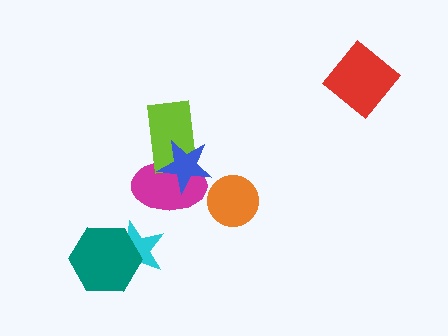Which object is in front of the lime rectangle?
The blue star is in front of the lime rectangle.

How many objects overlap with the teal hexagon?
1 object overlaps with the teal hexagon.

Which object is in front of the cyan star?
The teal hexagon is in front of the cyan star.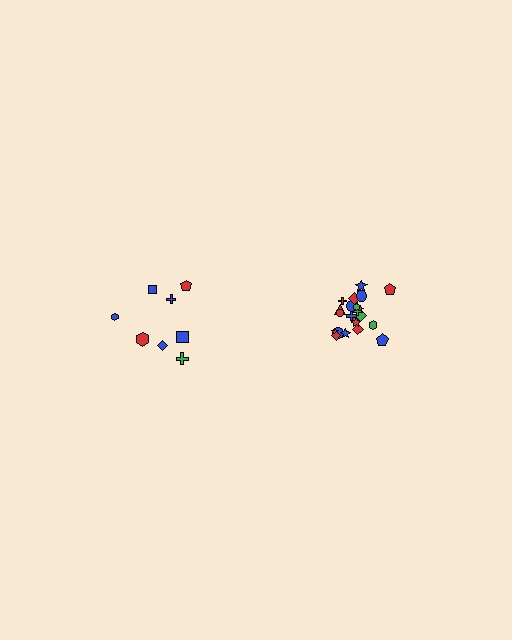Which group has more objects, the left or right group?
The right group.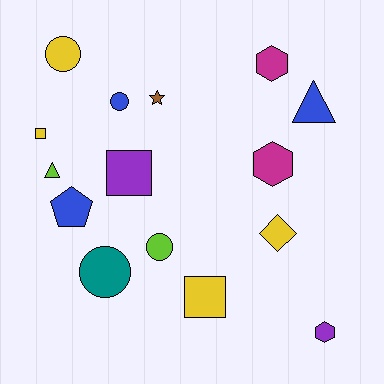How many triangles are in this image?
There are 2 triangles.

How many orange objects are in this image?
There are no orange objects.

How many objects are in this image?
There are 15 objects.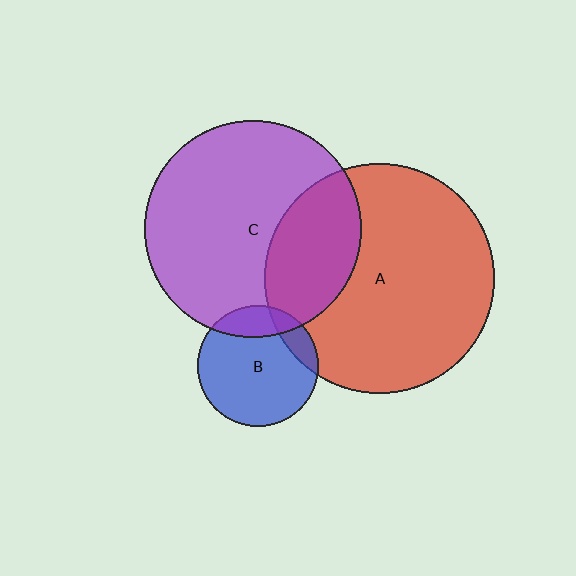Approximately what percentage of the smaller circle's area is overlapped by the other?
Approximately 20%.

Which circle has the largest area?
Circle A (red).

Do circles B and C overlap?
Yes.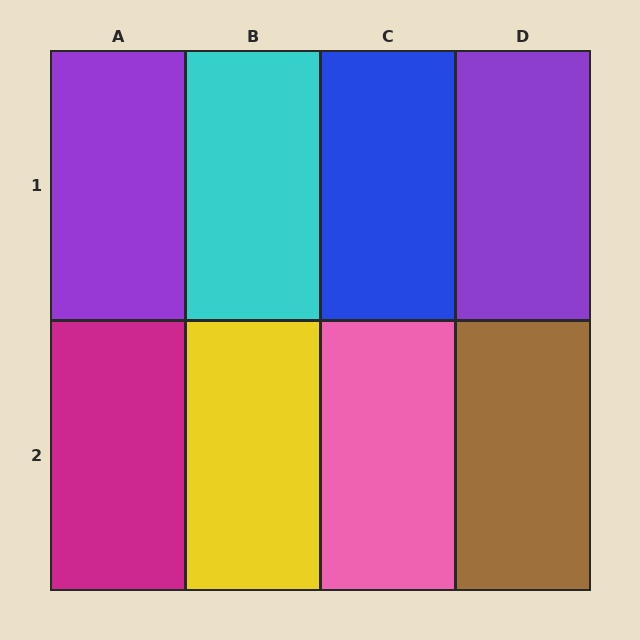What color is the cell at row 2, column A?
Magenta.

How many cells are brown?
1 cell is brown.